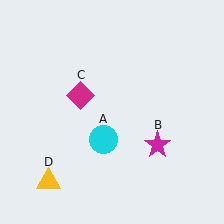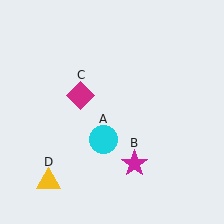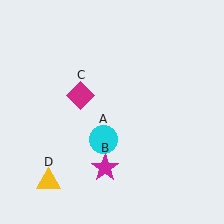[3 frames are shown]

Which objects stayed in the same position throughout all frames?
Cyan circle (object A) and magenta diamond (object C) and yellow triangle (object D) remained stationary.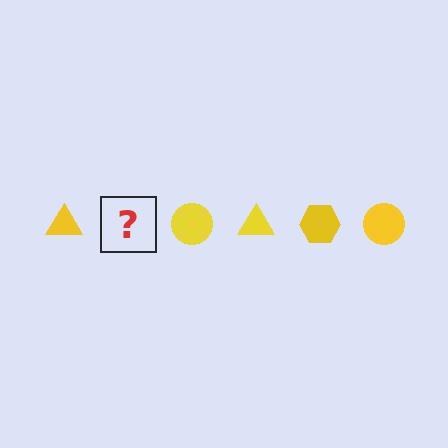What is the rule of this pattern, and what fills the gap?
The rule is that the pattern cycles through triangle, hexagon, circle shapes in yellow. The gap should be filled with a yellow hexagon.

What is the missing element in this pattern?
The missing element is a yellow hexagon.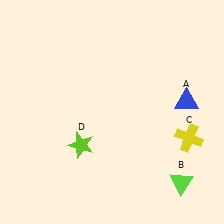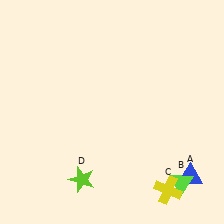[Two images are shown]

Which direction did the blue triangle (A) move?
The blue triangle (A) moved down.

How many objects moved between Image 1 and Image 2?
3 objects moved between the two images.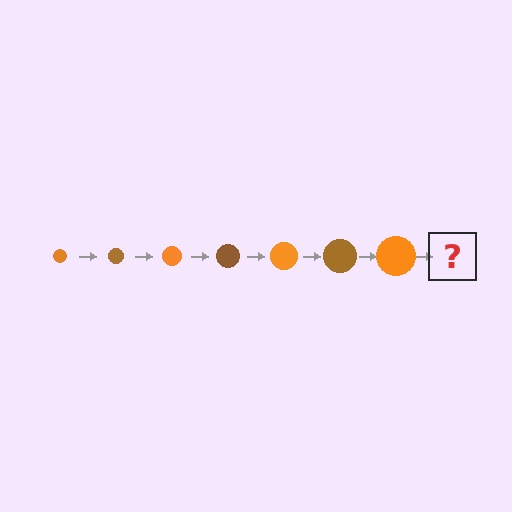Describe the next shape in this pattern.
It should be a brown circle, larger than the previous one.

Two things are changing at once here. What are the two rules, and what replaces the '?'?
The two rules are that the circle grows larger each step and the color cycles through orange and brown. The '?' should be a brown circle, larger than the previous one.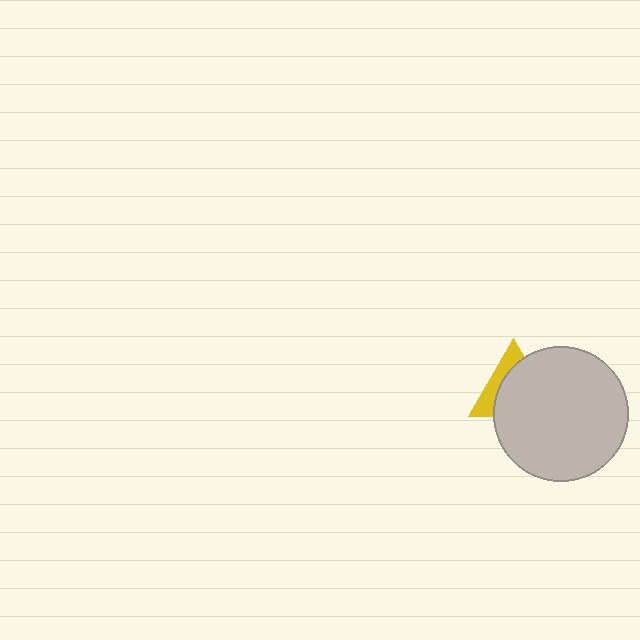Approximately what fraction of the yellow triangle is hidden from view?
Roughly 66% of the yellow triangle is hidden behind the light gray circle.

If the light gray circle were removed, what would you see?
You would see the complete yellow triangle.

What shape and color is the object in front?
The object in front is a light gray circle.